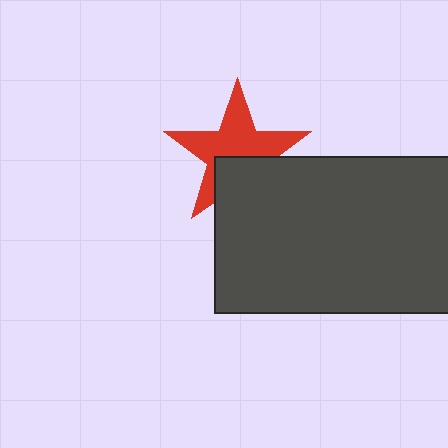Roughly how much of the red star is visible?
About half of it is visible (roughly 63%).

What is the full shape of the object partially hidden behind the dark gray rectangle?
The partially hidden object is a red star.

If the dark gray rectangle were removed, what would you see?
You would see the complete red star.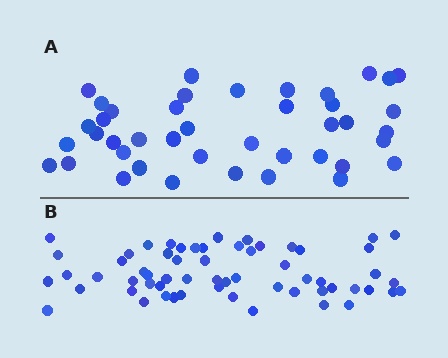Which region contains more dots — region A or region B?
Region B (the bottom region) has more dots.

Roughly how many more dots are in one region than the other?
Region B has approximately 20 more dots than region A.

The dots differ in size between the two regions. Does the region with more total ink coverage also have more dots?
No. Region A has more total ink coverage because its dots are larger, but region B actually contains more individual dots. Total area can be misleading — the number of items is what matters here.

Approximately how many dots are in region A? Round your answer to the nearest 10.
About 40 dots. (The exact count is 42, which rounds to 40.)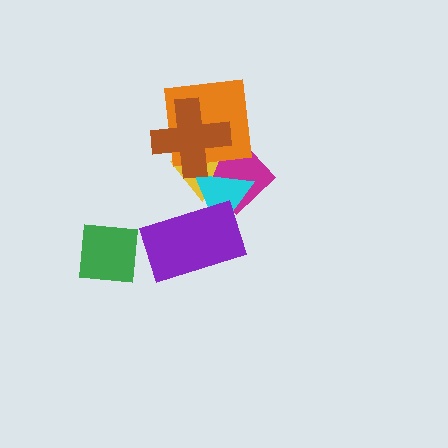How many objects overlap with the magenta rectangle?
4 objects overlap with the magenta rectangle.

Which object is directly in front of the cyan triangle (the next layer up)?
The brown cross is directly in front of the cyan triangle.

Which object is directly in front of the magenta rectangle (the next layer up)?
The yellow triangle is directly in front of the magenta rectangle.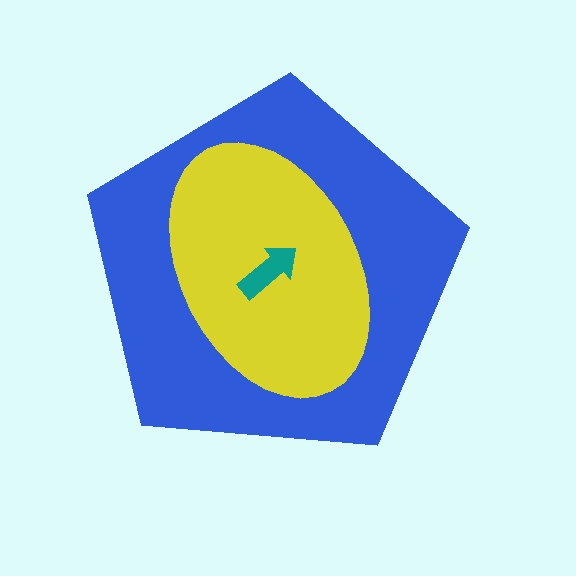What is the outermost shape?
The blue pentagon.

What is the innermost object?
The teal arrow.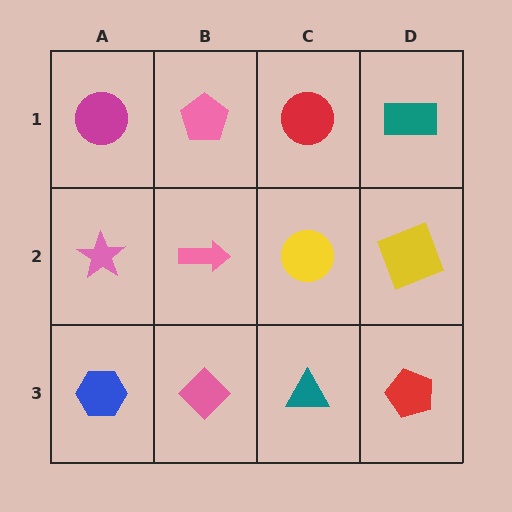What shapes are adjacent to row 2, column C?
A red circle (row 1, column C), a teal triangle (row 3, column C), a pink arrow (row 2, column B), a yellow square (row 2, column D).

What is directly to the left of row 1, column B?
A magenta circle.